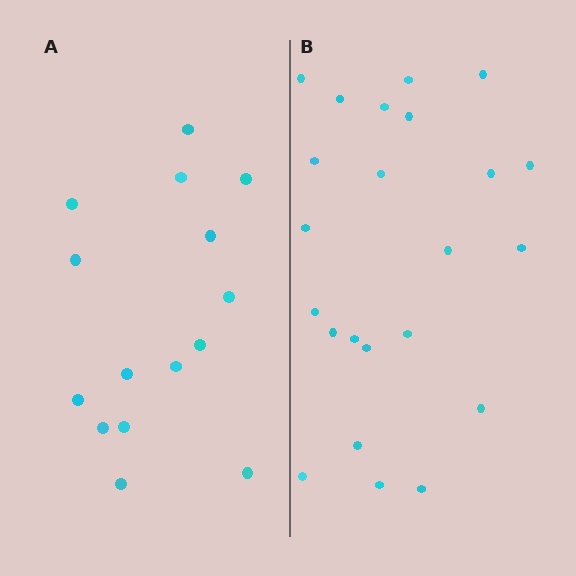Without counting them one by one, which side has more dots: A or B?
Region B (the right region) has more dots.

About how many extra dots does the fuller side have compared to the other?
Region B has roughly 8 or so more dots than region A.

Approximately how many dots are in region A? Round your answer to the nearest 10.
About 20 dots. (The exact count is 15, which rounds to 20.)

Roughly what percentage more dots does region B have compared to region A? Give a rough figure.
About 55% more.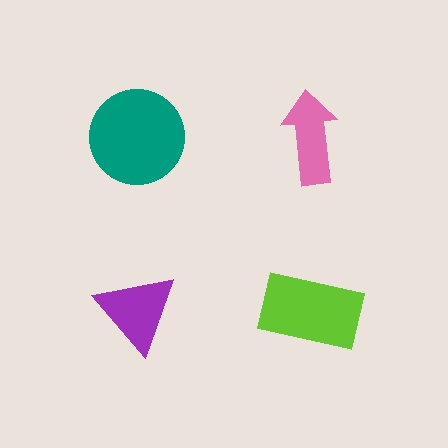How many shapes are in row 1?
2 shapes.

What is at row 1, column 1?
A teal circle.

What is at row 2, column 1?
A purple triangle.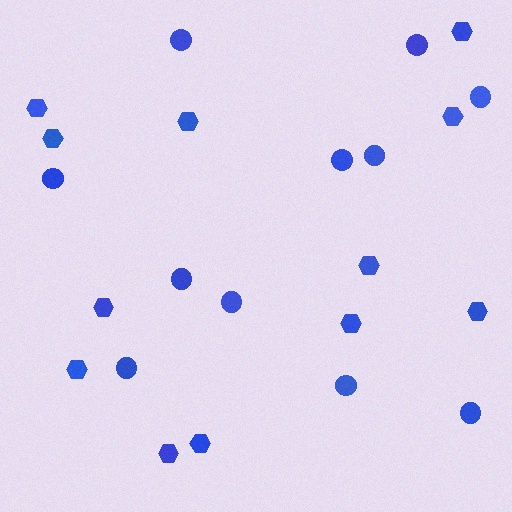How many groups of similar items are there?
There are 2 groups: one group of circles (11) and one group of hexagons (12).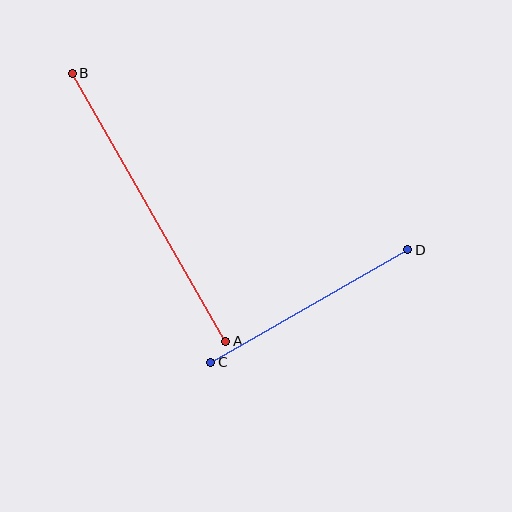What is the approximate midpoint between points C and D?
The midpoint is at approximately (309, 306) pixels.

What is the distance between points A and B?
The distance is approximately 309 pixels.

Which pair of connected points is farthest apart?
Points A and B are farthest apart.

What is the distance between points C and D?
The distance is approximately 227 pixels.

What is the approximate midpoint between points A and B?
The midpoint is at approximately (149, 207) pixels.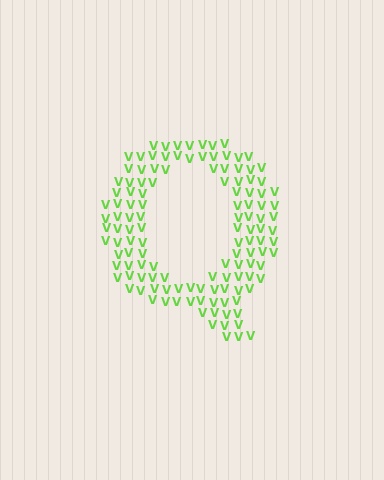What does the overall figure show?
The overall figure shows the letter Q.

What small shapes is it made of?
It is made of small letter V's.